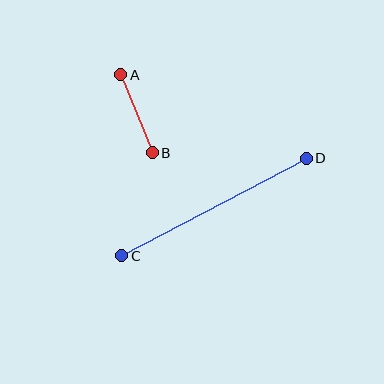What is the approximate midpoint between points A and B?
The midpoint is at approximately (136, 114) pixels.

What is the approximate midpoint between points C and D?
The midpoint is at approximately (214, 207) pixels.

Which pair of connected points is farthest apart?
Points C and D are farthest apart.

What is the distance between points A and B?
The distance is approximately 84 pixels.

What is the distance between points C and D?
The distance is approximately 209 pixels.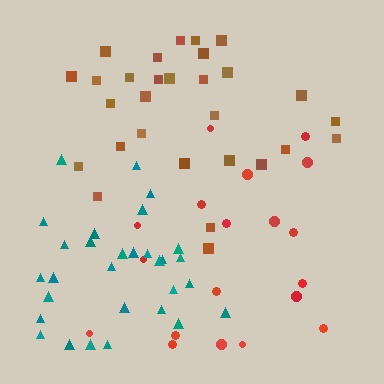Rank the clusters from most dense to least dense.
teal, brown, red.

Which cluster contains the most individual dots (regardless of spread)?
Teal (30).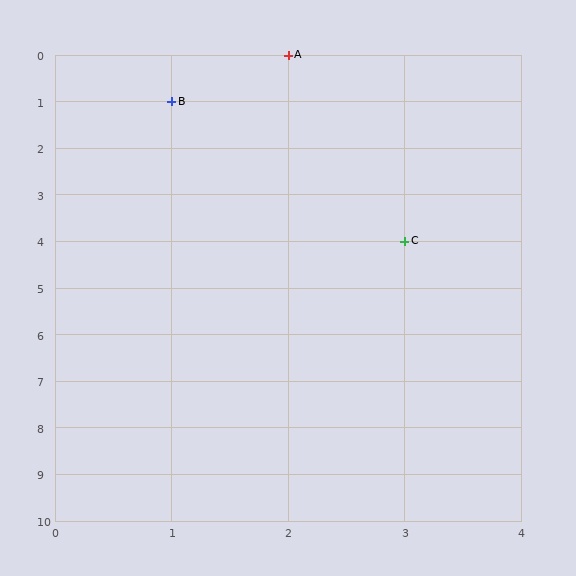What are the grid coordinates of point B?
Point B is at grid coordinates (1, 1).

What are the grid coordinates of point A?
Point A is at grid coordinates (2, 0).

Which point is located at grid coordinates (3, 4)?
Point C is at (3, 4).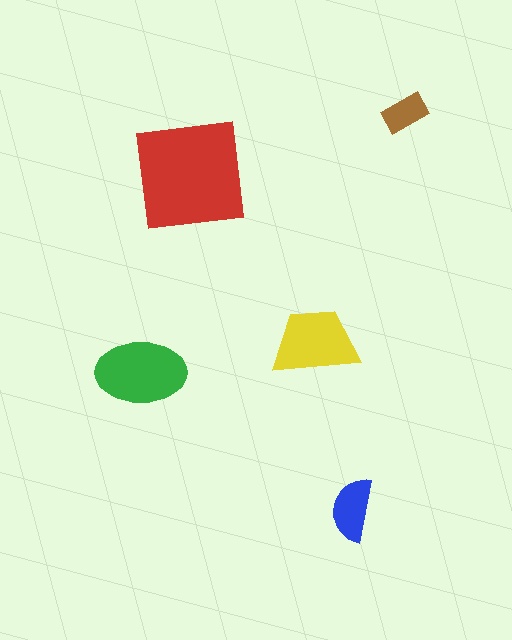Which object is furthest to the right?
The brown rectangle is rightmost.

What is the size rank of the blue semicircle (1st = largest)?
4th.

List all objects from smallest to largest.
The brown rectangle, the blue semicircle, the yellow trapezoid, the green ellipse, the red square.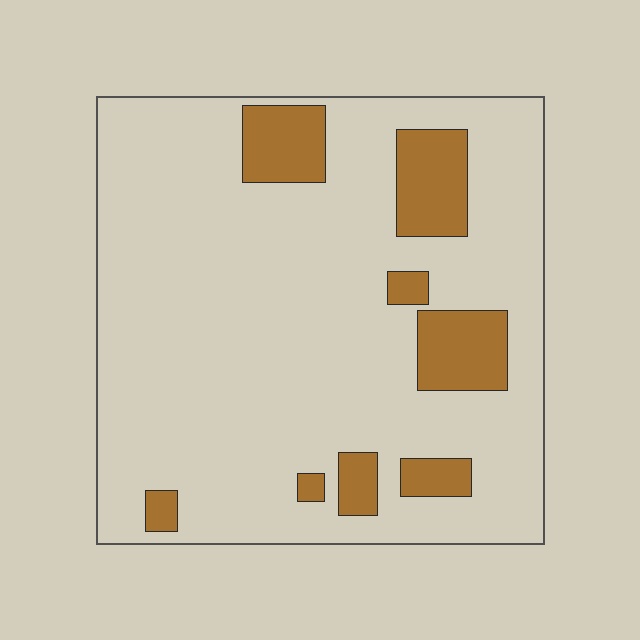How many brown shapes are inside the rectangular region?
8.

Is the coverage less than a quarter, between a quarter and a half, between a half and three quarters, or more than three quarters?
Less than a quarter.